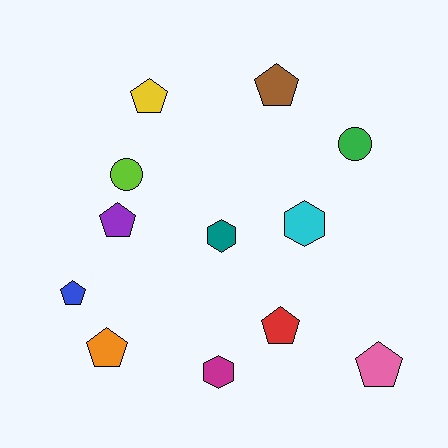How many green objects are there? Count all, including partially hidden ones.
There is 1 green object.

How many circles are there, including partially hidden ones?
There are 2 circles.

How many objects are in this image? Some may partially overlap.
There are 12 objects.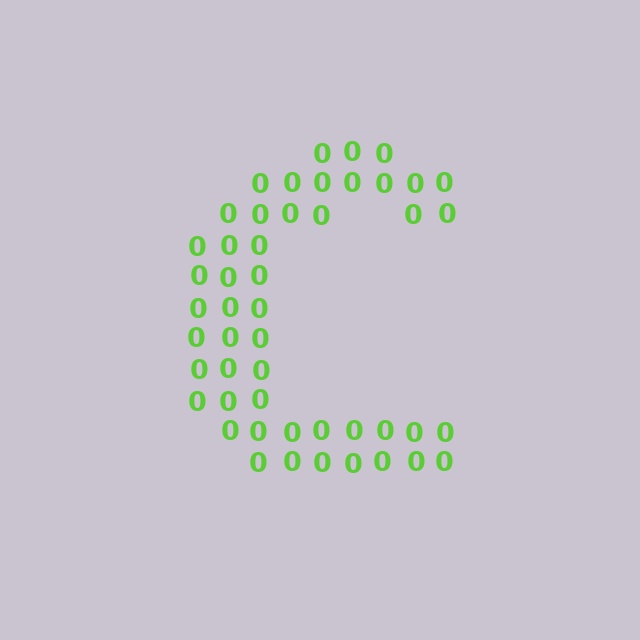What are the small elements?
The small elements are digit 0's.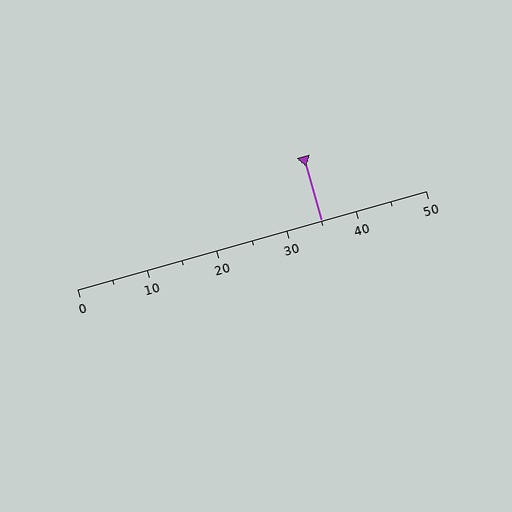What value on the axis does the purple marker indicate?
The marker indicates approximately 35.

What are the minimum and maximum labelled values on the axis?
The axis runs from 0 to 50.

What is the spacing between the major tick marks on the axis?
The major ticks are spaced 10 apart.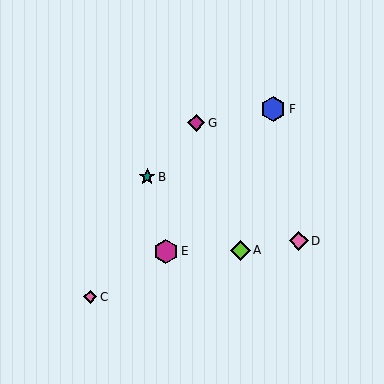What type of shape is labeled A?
Shape A is a lime diamond.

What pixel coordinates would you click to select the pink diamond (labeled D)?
Click at (299, 241) to select the pink diamond D.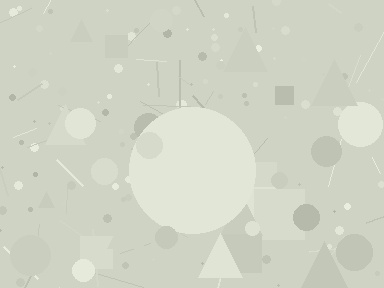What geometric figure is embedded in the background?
A circle is embedded in the background.